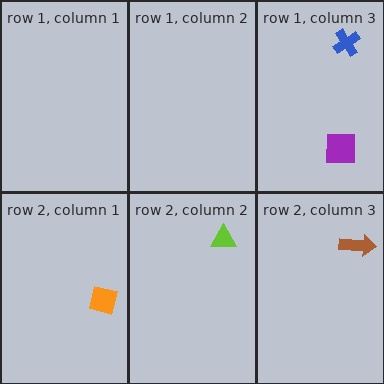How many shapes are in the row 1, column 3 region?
2.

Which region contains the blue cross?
The row 1, column 3 region.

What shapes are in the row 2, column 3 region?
The brown arrow.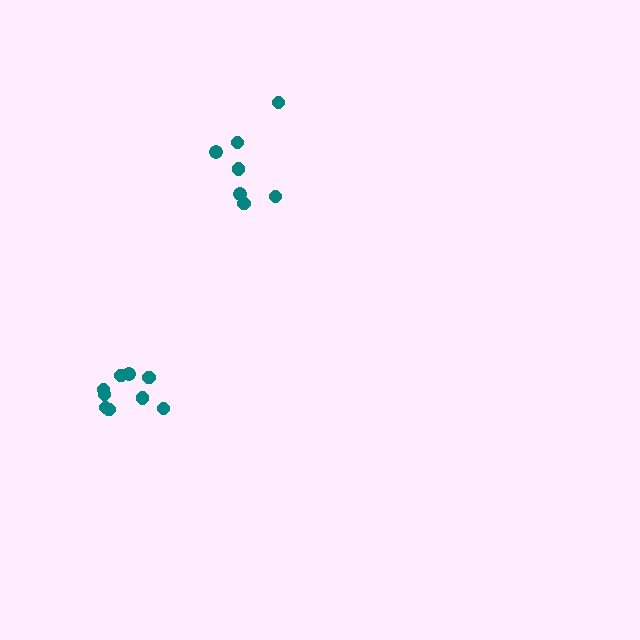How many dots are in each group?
Group 1: 7 dots, Group 2: 9 dots (16 total).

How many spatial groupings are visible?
There are 2 spatial groupings.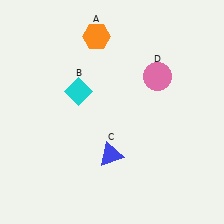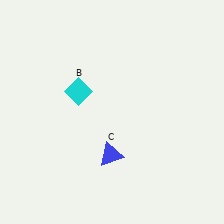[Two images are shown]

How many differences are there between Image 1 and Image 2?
There are 2 differences between the two images.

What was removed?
The pink circle (D), the orange hexagon (A) were removed in Image 2.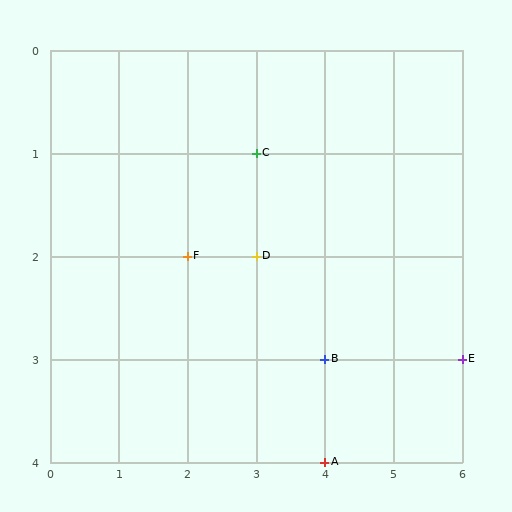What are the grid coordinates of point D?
Point D is at grid coordinates (3, 2).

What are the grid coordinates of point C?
Point C is at grid coordinates (3, 1).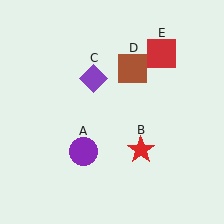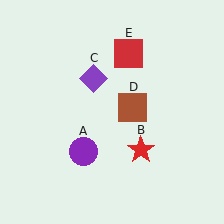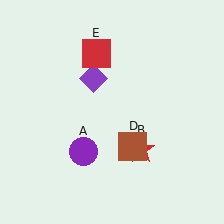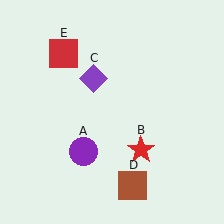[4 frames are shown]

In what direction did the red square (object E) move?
The red square (object E) moved left.